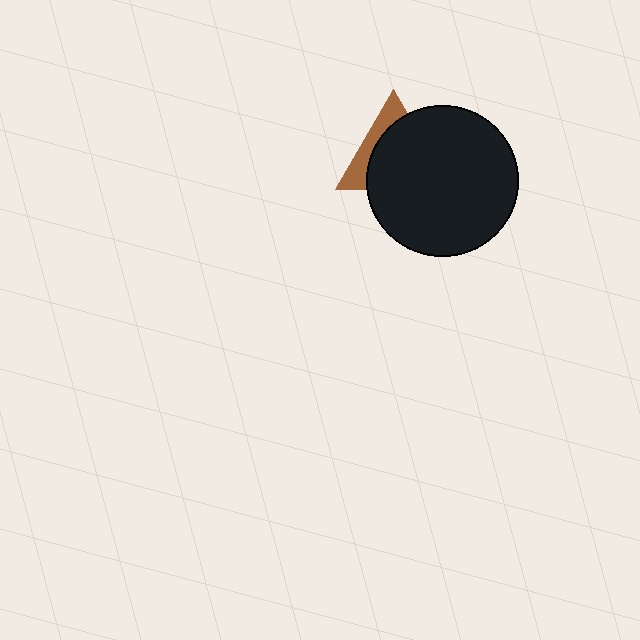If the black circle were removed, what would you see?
You would see the complete brown triangle.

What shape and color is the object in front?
The object in front is a black circle.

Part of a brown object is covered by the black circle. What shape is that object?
It is a triangle.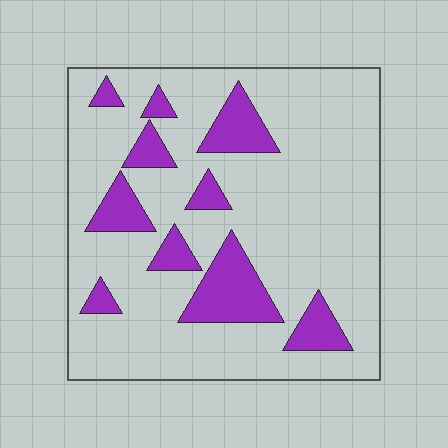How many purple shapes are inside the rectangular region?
10.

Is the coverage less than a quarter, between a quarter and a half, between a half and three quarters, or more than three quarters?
Less than a quarter.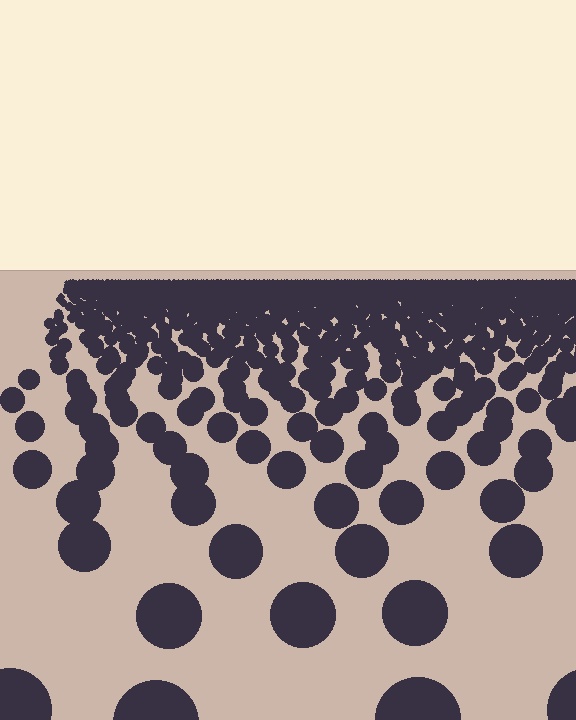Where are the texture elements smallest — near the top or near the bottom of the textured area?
Near the top.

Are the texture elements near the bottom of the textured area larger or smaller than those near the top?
Larger. Near the bottom, elements are closer to the viewer and appear at a bigger on-screen size.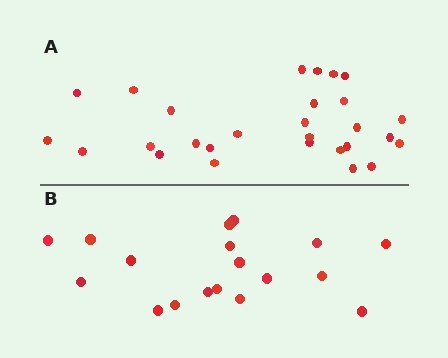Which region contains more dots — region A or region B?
Region A (the top region) has more dots.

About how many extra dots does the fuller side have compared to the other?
Region A has roughly 10 or so more dots than region B.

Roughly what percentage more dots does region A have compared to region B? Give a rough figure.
About 55% more.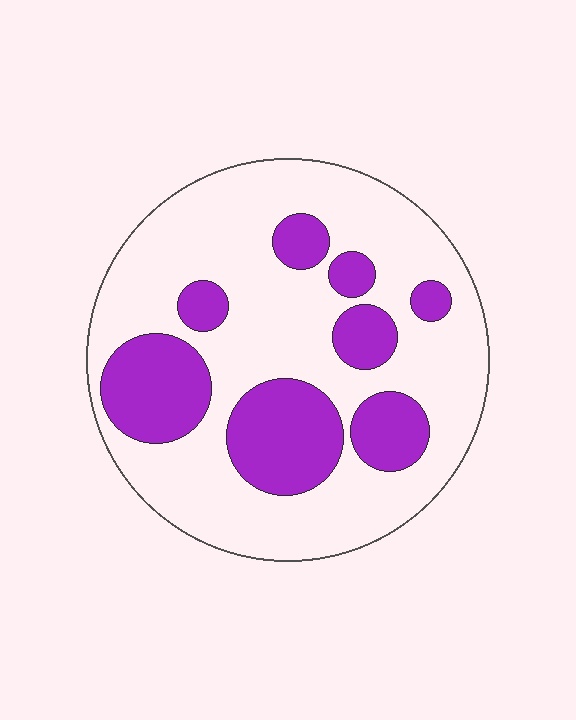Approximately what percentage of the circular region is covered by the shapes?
Approximately 30%.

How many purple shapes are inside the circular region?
8.